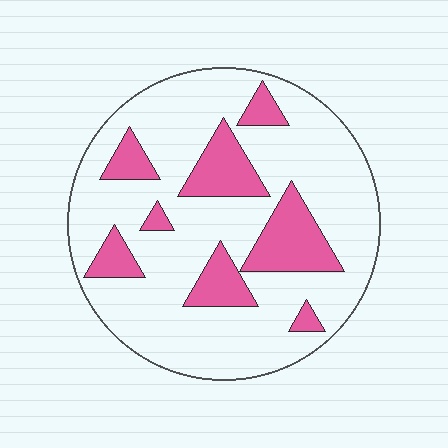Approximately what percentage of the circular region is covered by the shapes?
Approximately 20%.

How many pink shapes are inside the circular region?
8.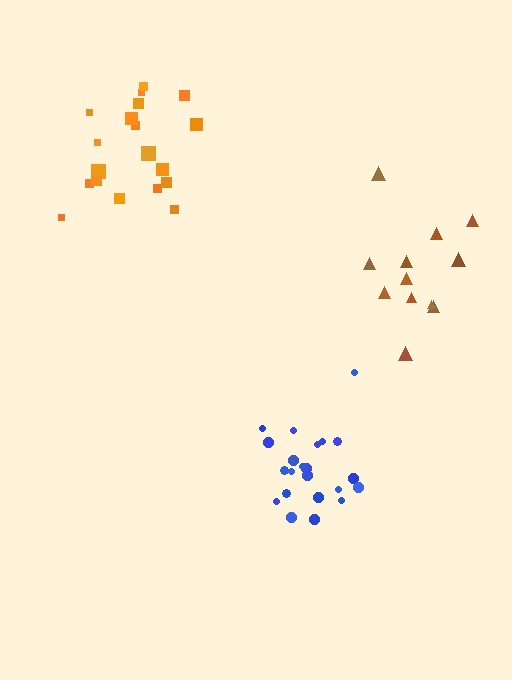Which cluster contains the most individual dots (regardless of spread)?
Blue (22).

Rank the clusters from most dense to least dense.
blue, orange, brown.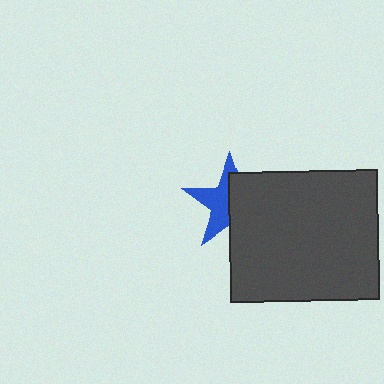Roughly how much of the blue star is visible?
About half of it is visible (roughly 47%).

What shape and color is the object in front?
The object in front is a dark gray rectangle.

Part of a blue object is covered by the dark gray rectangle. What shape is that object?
It is a star.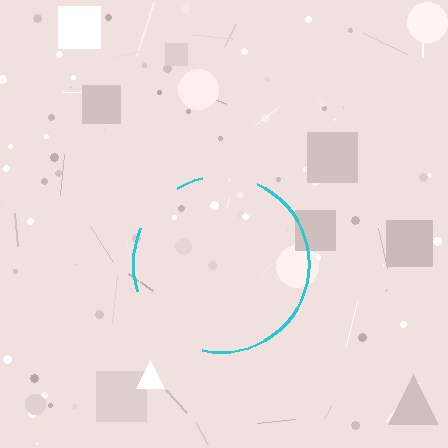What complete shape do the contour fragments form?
The contour fragments form a circle.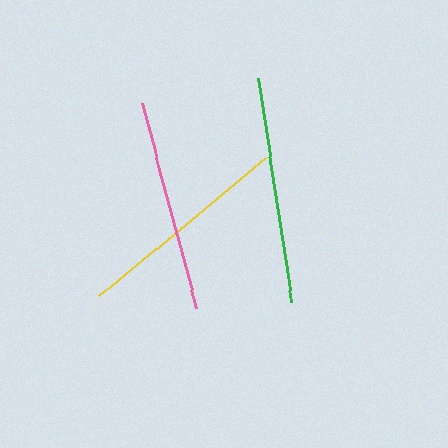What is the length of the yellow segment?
The yellow segment is approximately 216 pixels long.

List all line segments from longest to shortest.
From longest to shortest: green, yellow, pink.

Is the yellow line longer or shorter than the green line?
The green line is longer than the yellow line.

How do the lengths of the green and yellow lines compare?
The green and yellow lines are approximately the same length.